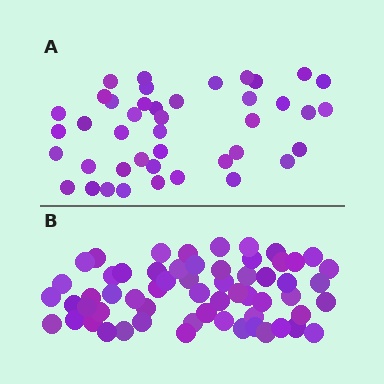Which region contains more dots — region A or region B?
Region B (the bottom region) has more dots.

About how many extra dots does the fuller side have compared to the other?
Region B has approximately 20 more dots than region A.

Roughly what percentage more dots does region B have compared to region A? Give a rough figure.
About 45% more.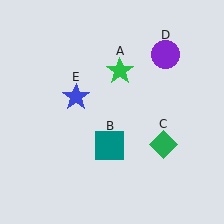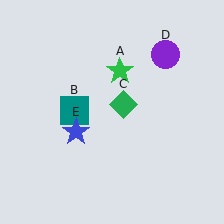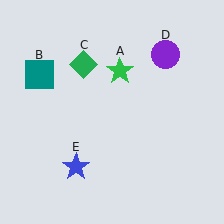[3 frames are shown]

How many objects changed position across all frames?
3 objects changed position: teal square (object B), green diamond (object C), blue star (object E).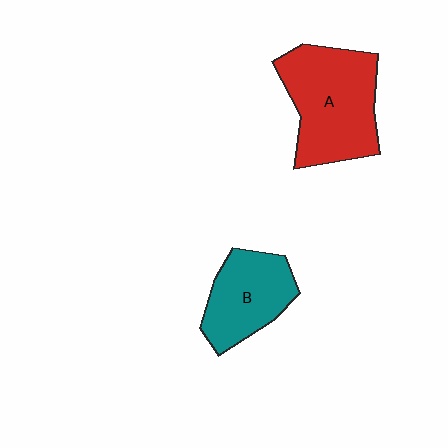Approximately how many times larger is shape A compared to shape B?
Approximately 1.5 times.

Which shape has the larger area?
Shape A (red).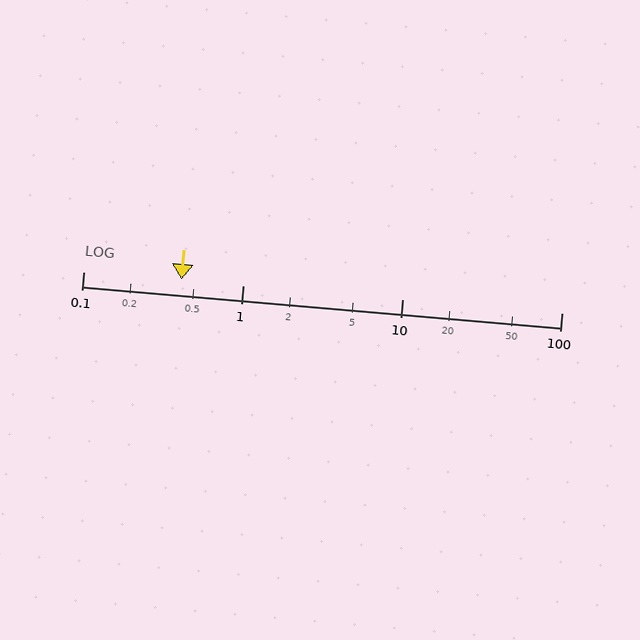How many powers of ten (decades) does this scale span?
The scale spans 3 decades, from 0.1 to 100.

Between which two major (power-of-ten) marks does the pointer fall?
The pointer is between 0.1 and 1.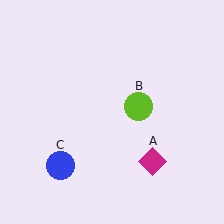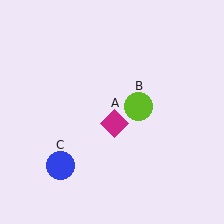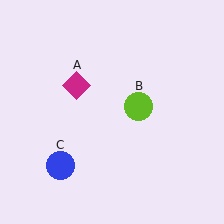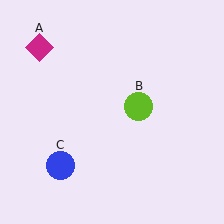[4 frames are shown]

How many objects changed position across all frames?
1 object changed position: magenta diamond (object A).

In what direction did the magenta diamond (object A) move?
The magenta diamond (object A) moved up and to the left.